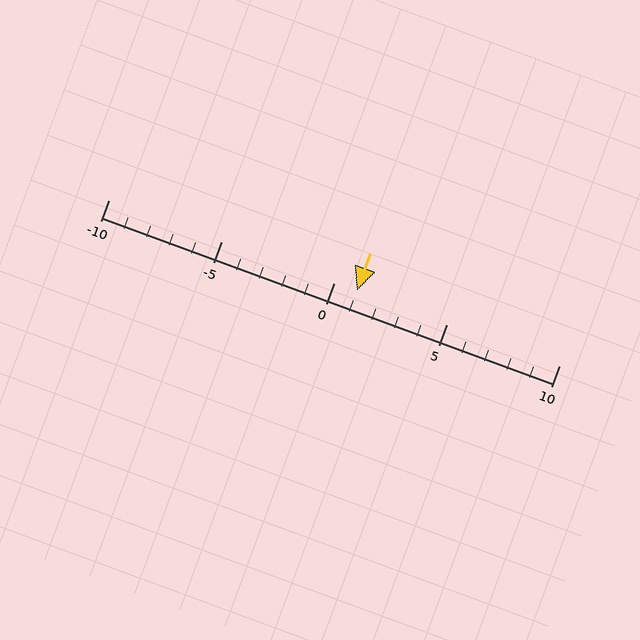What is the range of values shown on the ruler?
The ruler shows values from -10 to 10.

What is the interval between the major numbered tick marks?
The major tick marks are spaced 5 units apart.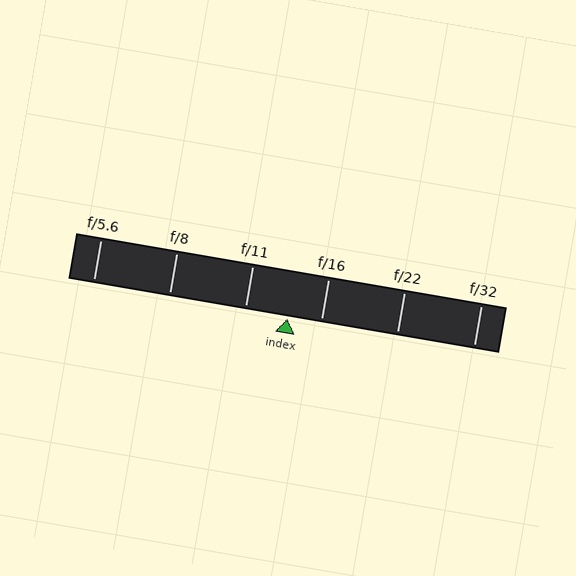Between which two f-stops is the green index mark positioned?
The index mark is between f/11 and f/16.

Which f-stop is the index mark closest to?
The index mark is closest to f/16.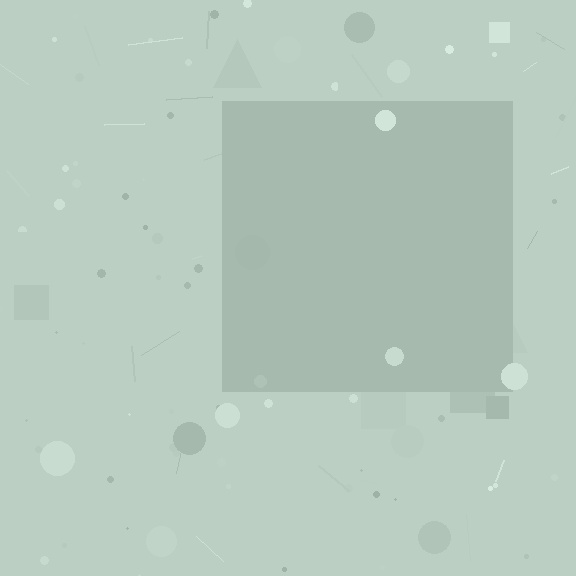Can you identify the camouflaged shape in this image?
The camouflaged shape is a square.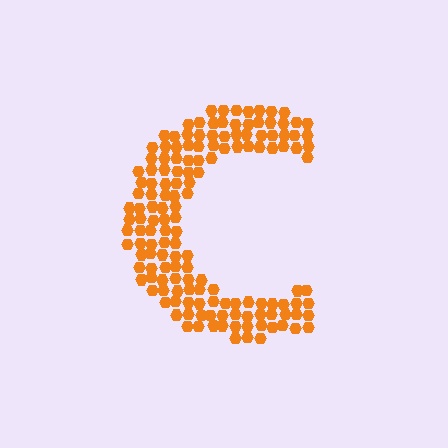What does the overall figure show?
The overall figure shows the letter C.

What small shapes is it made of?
It is made of small hexagons.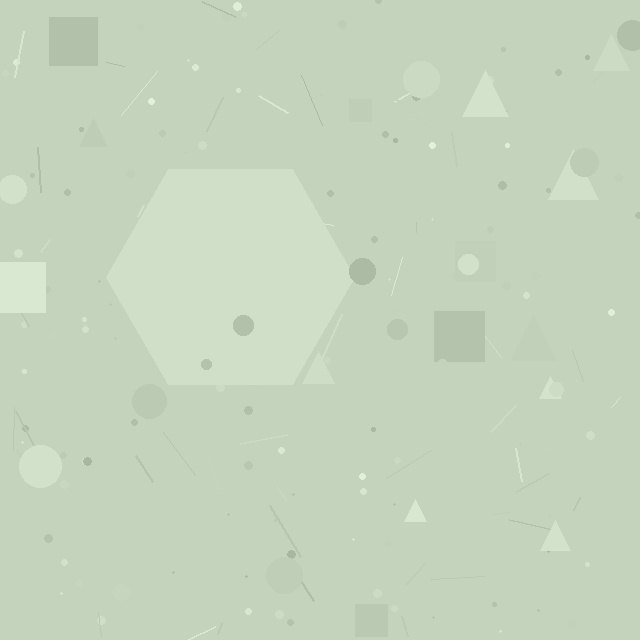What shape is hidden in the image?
A hexagon is hidden in the image.